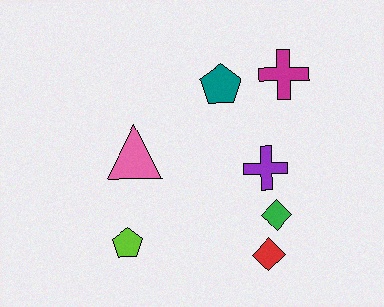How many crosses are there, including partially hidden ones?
There are 2 crosses.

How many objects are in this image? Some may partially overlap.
There are 7 objects.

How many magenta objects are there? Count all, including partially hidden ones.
There is 1 magenta object.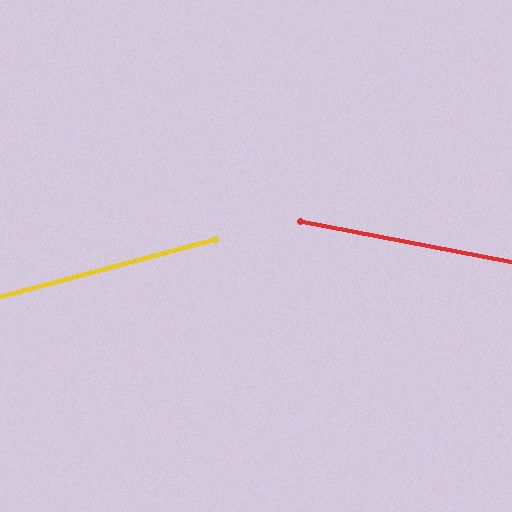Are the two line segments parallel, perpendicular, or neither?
Neither parallel nor perpendicular — they differ by about 26°.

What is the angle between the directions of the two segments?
Approximately 26 degrees.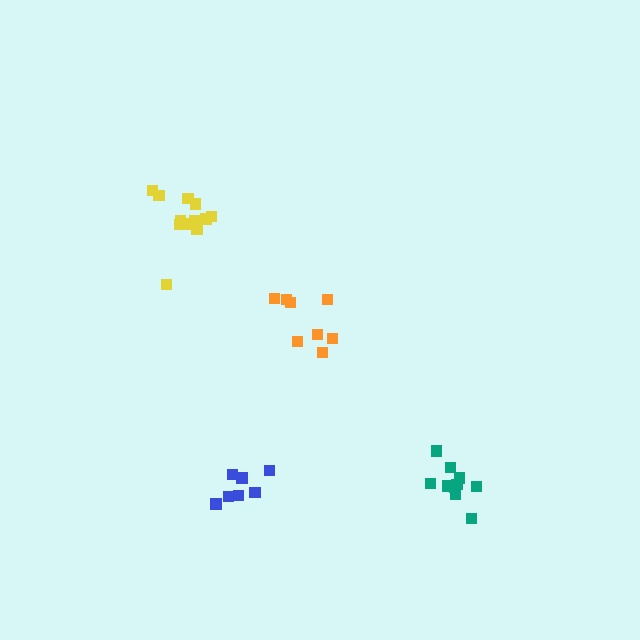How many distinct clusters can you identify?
There are 4 distinct clusters.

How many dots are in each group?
Group 1: 10 dots, Group 2: 8 dots, Group 3: 7 dots, Group 4: 12 dots (37 total).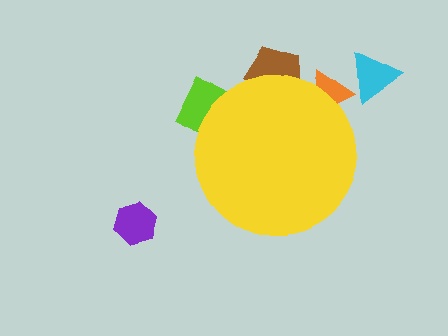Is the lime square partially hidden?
Yes, the lime square is partially hidden behind the yellow circle.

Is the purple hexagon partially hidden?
No, the purple hexagon is fully visible.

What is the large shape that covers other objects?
A yellow circle.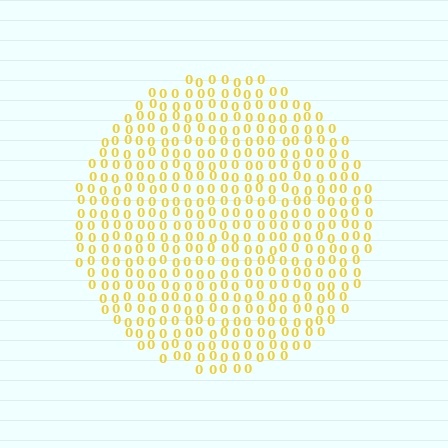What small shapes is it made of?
It is made of small digit 0's.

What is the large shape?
The large shape is a circle.